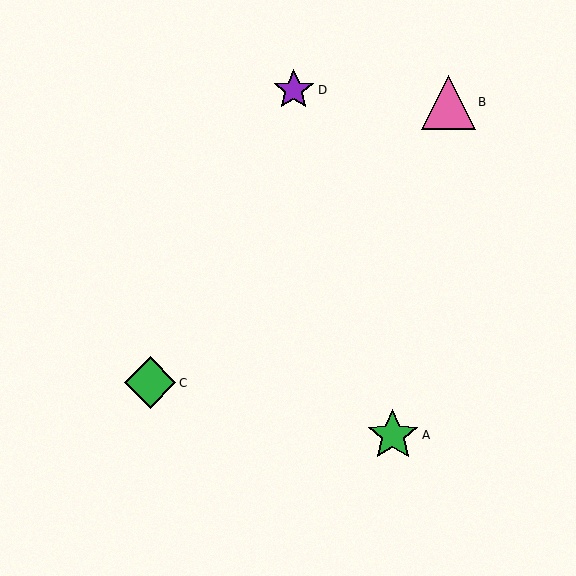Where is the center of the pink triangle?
The center of the pink triangle is at (448, 102).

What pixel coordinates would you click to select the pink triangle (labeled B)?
Click at (448, 102) to select the pink triangle B.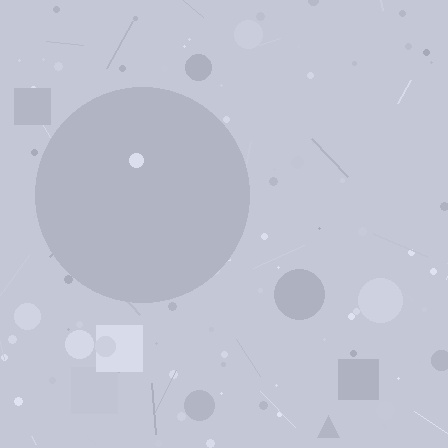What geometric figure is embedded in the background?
A circle is embedded in the background.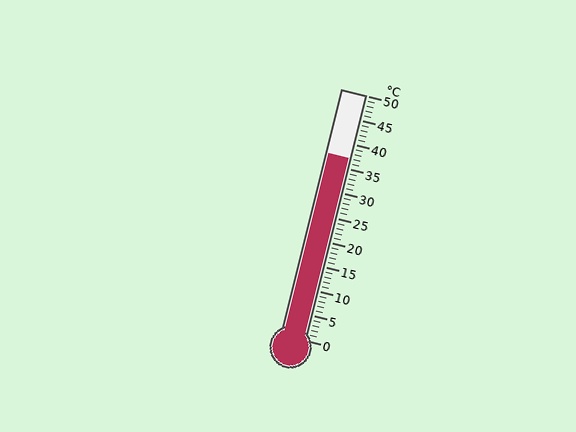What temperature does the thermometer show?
The thermometer shows approximately 37°C.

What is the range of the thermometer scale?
The thermometer scale ranges from 0°C to 50°C.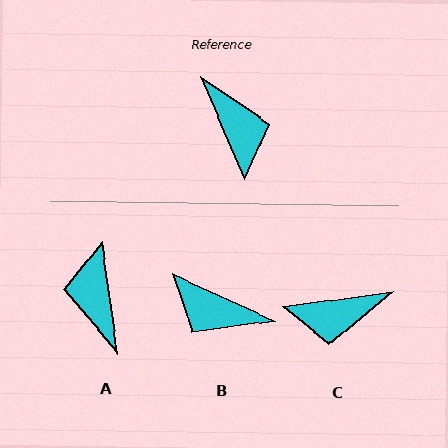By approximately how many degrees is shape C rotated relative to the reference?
Approximately 106 degrees clockwise.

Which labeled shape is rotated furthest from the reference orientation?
A, about 165 degrees away.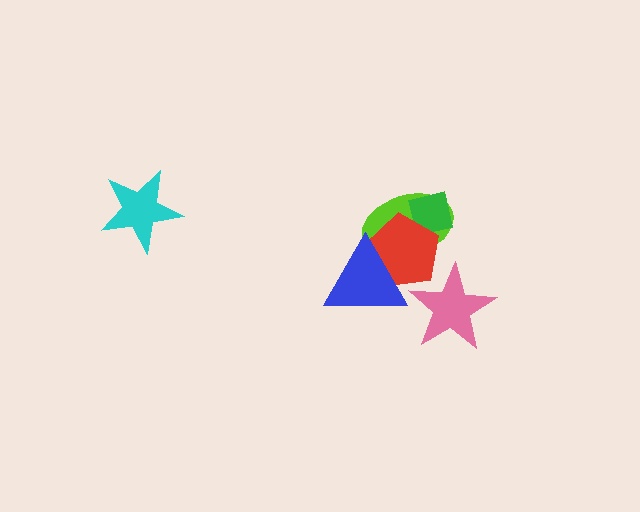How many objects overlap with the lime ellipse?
3 objects overlap with the lime ellipse.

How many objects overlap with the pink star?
1 object overlaps with the pink star.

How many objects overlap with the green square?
2 objects overlap with the green square.